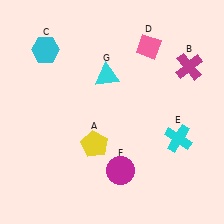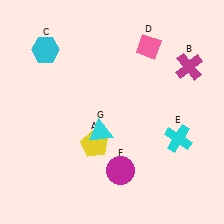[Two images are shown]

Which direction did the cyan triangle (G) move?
The cyan triangle (G) moved down.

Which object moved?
The cyan triangle (G) moved down.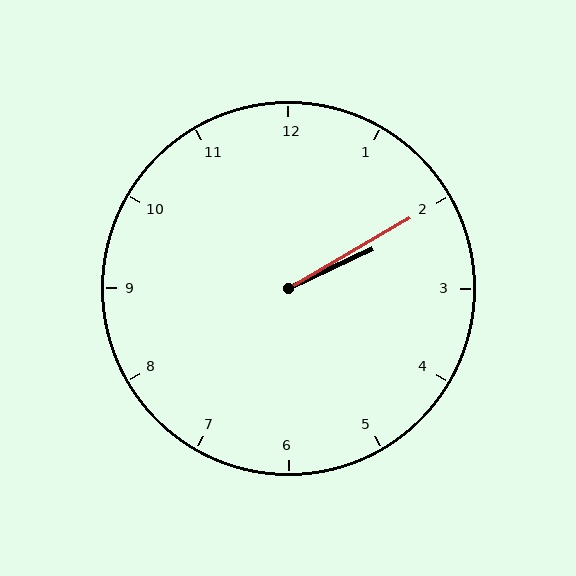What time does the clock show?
2:10.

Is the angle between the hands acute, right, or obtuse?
It is acute.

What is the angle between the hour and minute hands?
Approximately 5 degrees.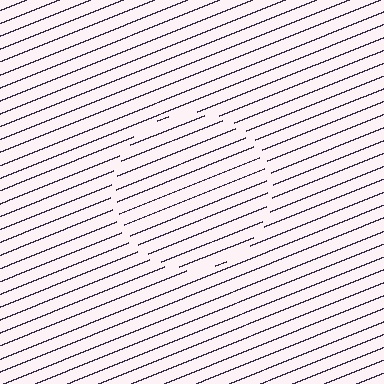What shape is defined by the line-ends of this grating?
An illusory circle. The interior of the shape contains the same grating, shifted by half a period — the contour is defined by the phase discontinuity where line-ends from the inner and outer gratings abut.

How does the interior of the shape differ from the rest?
The interior of the shape contains the same grating, shifted by half a period — the contour is defined by the phase discontinuity where line-ends from the inner and outer gratings abut.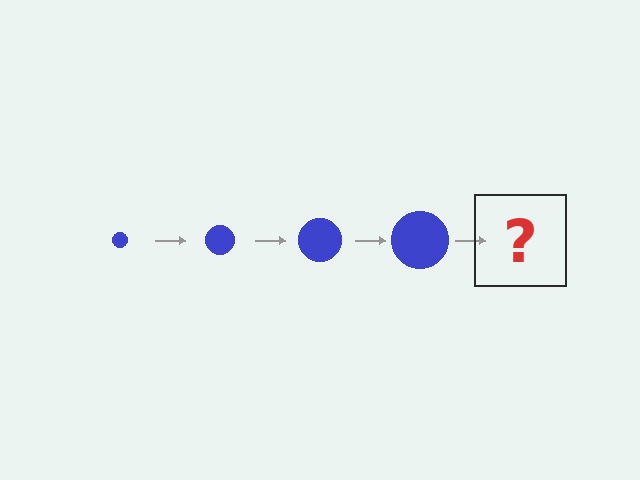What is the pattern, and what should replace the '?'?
The pattern is that the circle gets progressively larger each step. The '?' should be a blue circle, larger than the previous one.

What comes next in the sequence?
The next element should be a blue circle, larger than the previous one.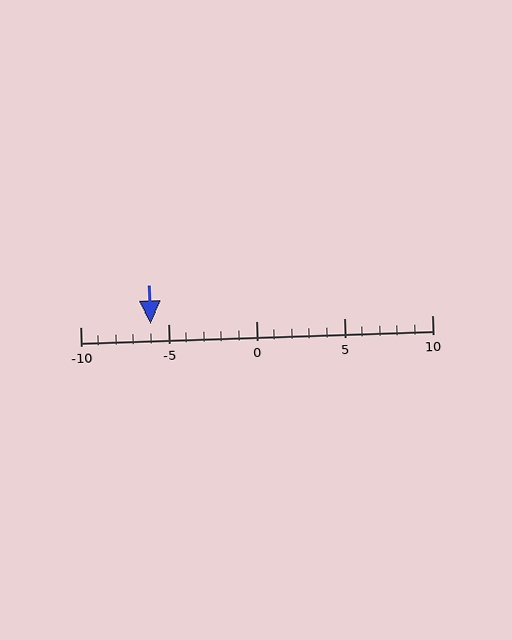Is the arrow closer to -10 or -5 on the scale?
The arrow is closer to -5.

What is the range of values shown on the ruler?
The ruler shows values from -10 to 10.